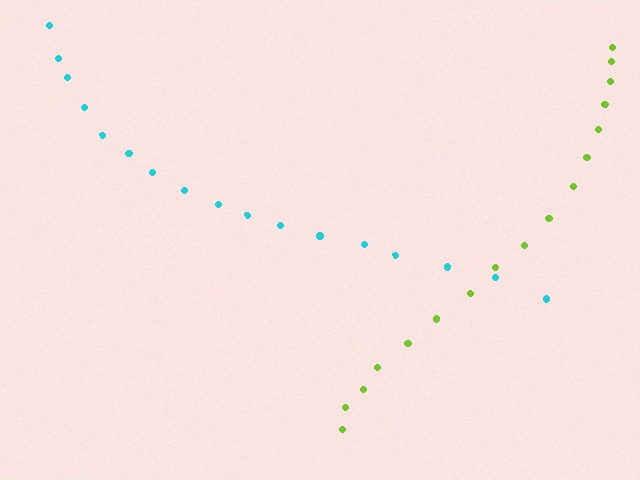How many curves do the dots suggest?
There are 2 distinct paths.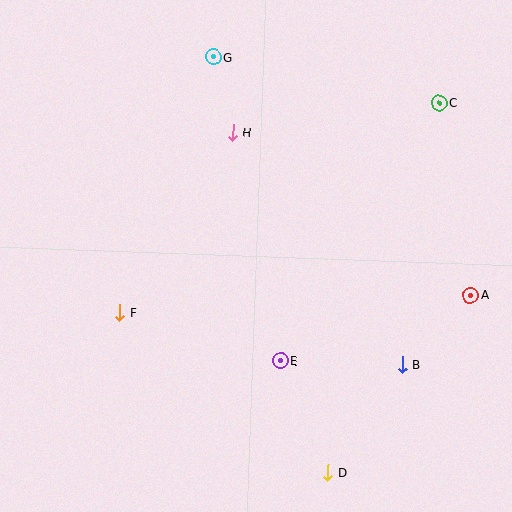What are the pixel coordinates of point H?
Point H is at (233, 132).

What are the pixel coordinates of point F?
Point F is at (120, 313).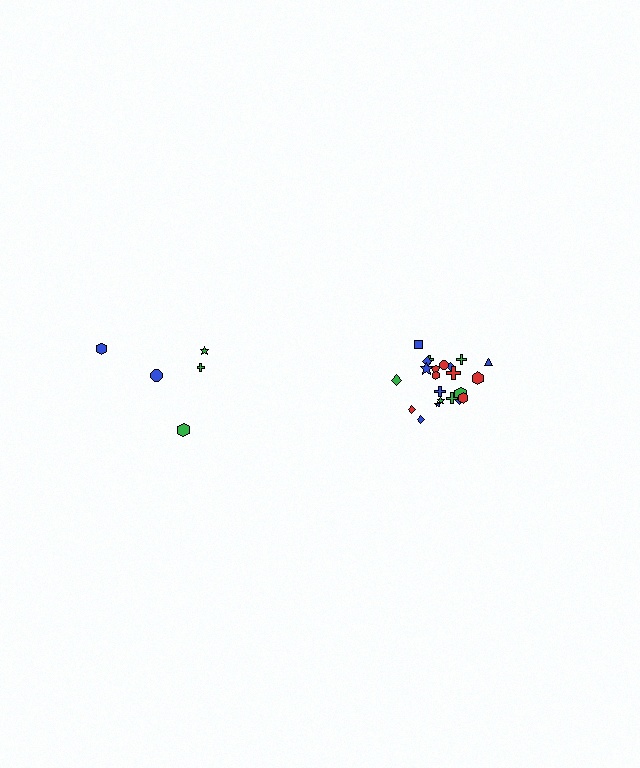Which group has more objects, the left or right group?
The right group.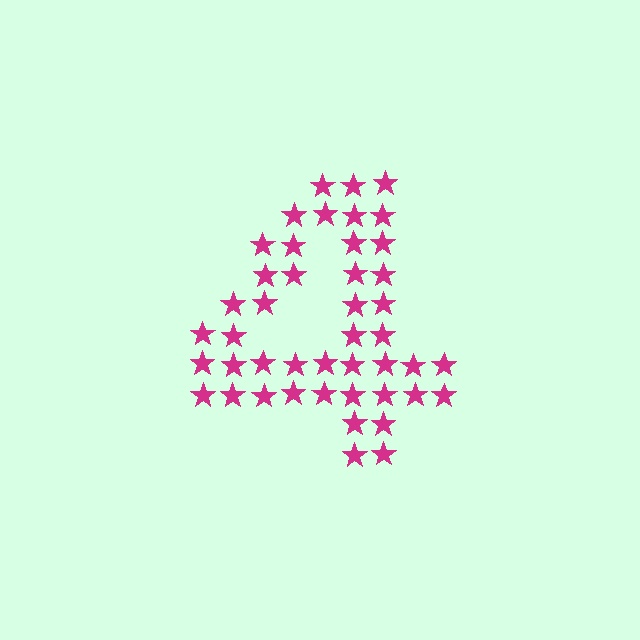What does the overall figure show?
The overall figure shows the digit 4.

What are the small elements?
The small elements are stars.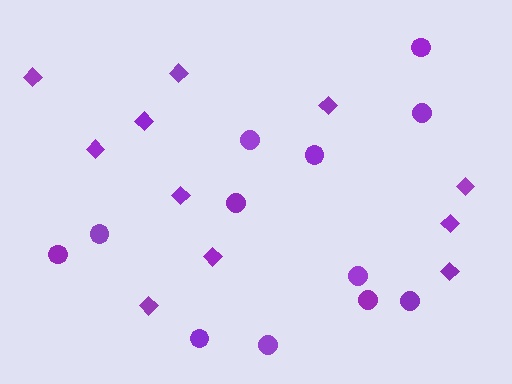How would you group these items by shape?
There are 2 groups: one group of diamonds (11) and one group of circles (12).